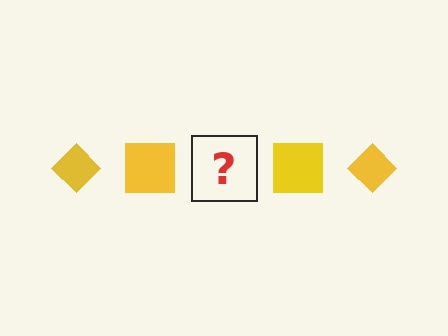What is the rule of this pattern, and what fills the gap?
The rule is that the pattern cycles through diamond, square shapes in yellow. The gap should be filled with a yellow diamond.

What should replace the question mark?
The question mark should be replaced with a yellow diamond.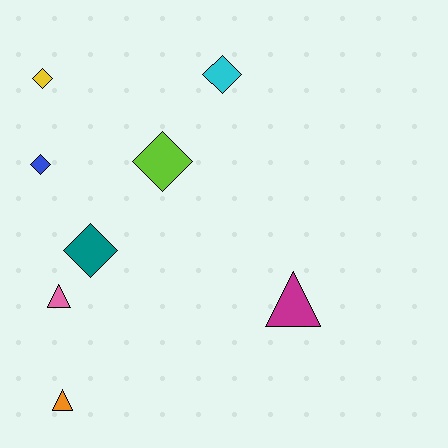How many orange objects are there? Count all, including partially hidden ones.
There is 1 orange object.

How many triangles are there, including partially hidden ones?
There are 3 triangles.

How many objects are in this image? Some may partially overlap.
There are 8 objects.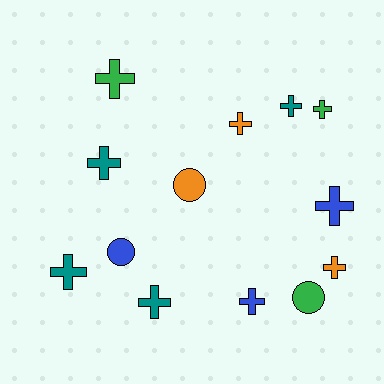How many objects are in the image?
There are 13 objects.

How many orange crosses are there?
There are 2 orange crosses.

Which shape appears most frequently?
Cross, with 10 objects.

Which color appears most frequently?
Teal, with 4 objects.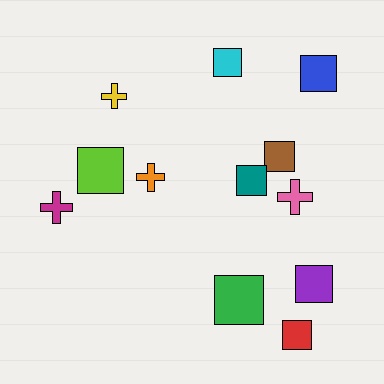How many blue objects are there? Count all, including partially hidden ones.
There is 1 blue object.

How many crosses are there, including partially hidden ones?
There are 4 crosses.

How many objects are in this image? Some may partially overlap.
There are 12 objects.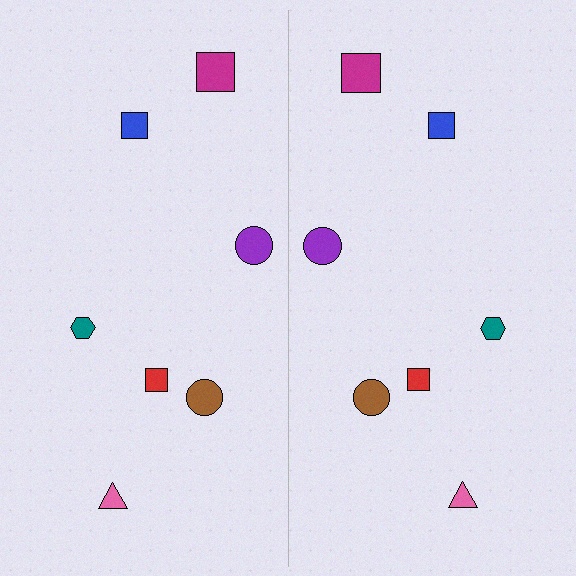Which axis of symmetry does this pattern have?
The pattern has a vertical axis of symmetry running through the center of the image.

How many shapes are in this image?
There are 14 shapes in this image.